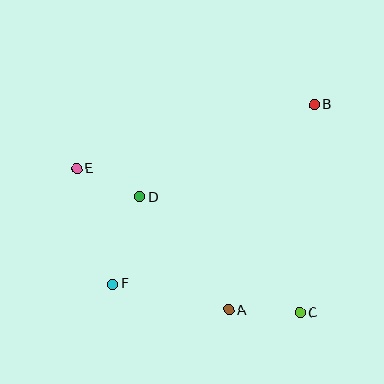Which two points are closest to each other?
Points D and E are closest to each other.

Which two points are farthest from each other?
Points B and F are farthest from each other.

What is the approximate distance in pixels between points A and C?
The distance between A and C is approximately 71 pixels.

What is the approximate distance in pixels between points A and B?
The distance between A and B is approximately 223 pixels.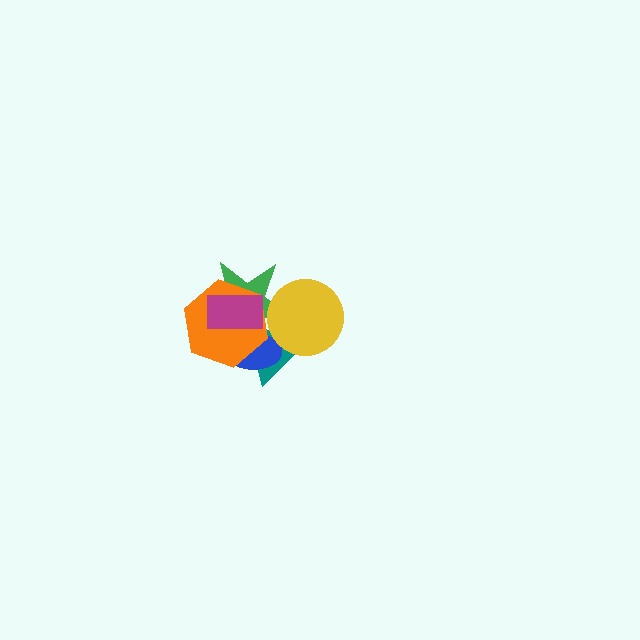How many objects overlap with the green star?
5 objects overlap with the green star.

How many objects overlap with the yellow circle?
2 objects overlap with the yellow circle.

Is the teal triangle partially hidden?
Yes, it is partially covered by another shape.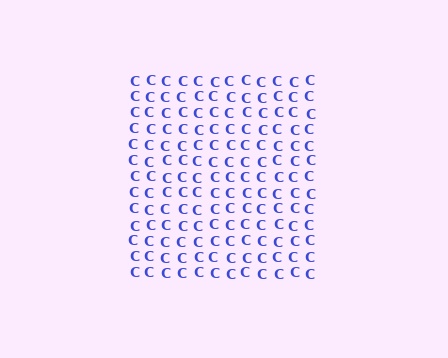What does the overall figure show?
The overall figure shows a square.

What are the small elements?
The small elements are letter C's.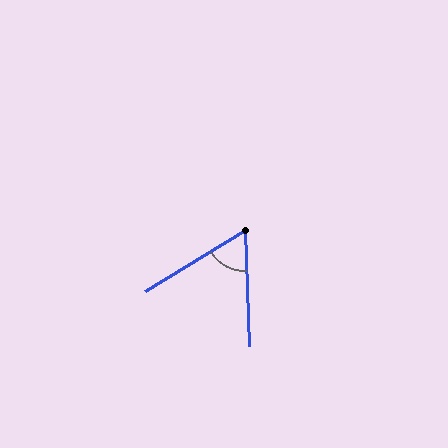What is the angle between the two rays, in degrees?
Approximately 61 degrees.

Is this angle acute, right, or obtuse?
It is acute.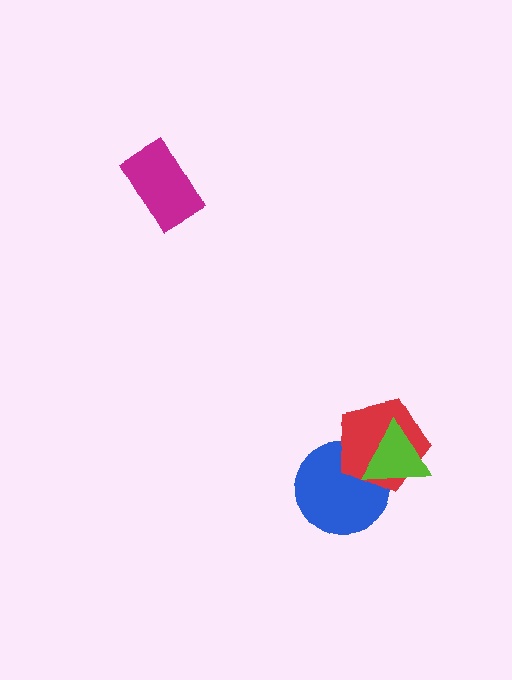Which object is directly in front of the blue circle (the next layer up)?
The red pentagon is directly in front of the blue circle.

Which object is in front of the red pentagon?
The lime triangle is in front of the red pentagon.